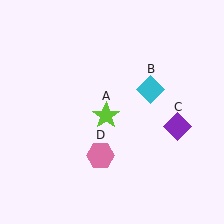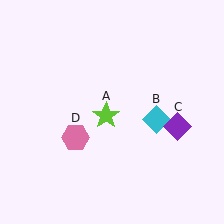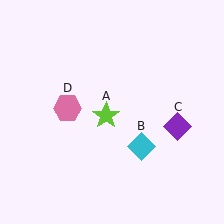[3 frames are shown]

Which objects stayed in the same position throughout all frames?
Lime star (object A) and purple diamond (object C) remained stationary.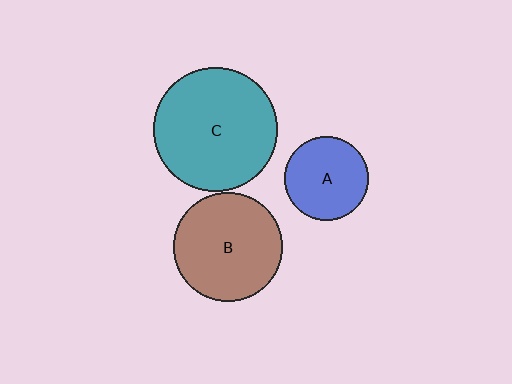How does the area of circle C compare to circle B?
Approximately 1.3 times.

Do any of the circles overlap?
No, none of the circles overlap.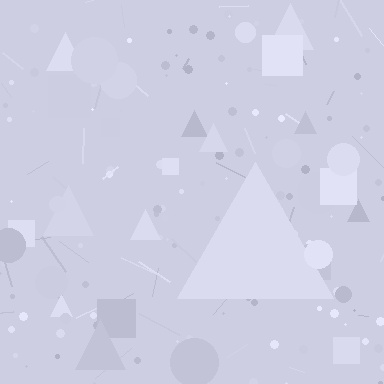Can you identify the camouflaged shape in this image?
The camouflaged shape is a triangle.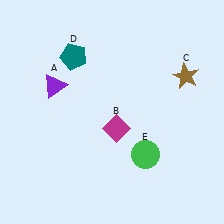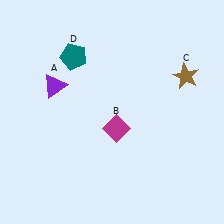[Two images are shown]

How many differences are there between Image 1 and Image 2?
There is 1 difference between the two images.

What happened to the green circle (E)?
The green circle (E) was removed in Image 2. It was in the bottom-right area of Image 1.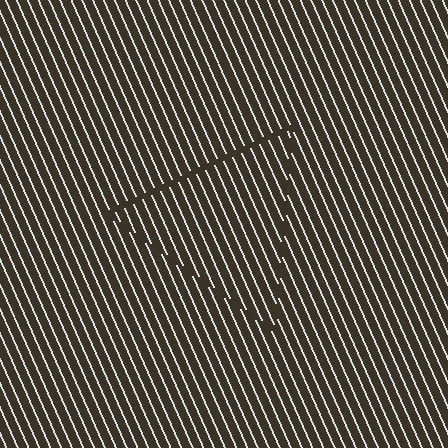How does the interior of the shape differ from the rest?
The interior of the shape contains the same grating, shifted by half a period — the contour is defined by the phase discontinuity where line-ends from the inner and outer gratings abut.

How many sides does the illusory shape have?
3 sides — the line-ends trace a triangle.